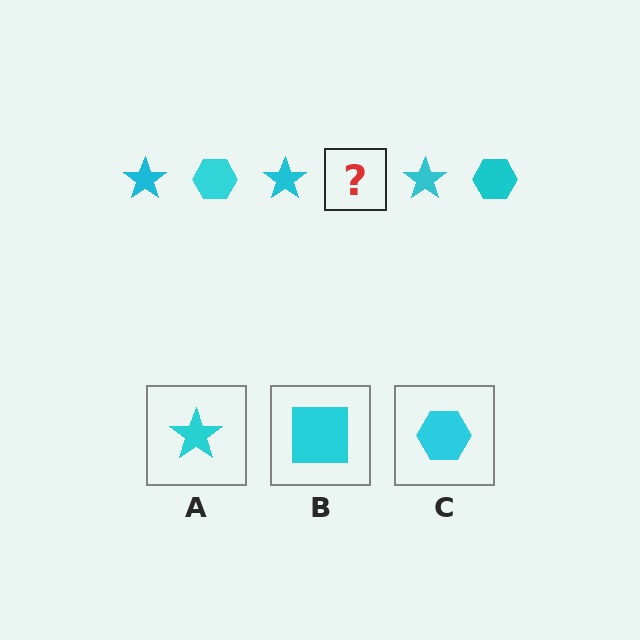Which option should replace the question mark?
Option C.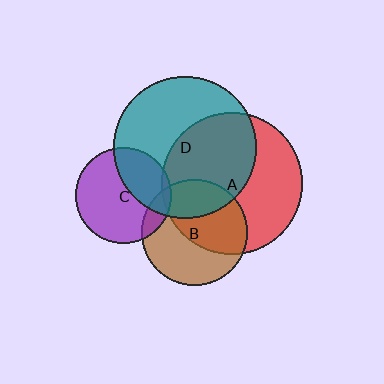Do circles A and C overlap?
Yes.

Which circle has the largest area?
Circle D (teal).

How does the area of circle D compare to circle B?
Approximately 1.8 times.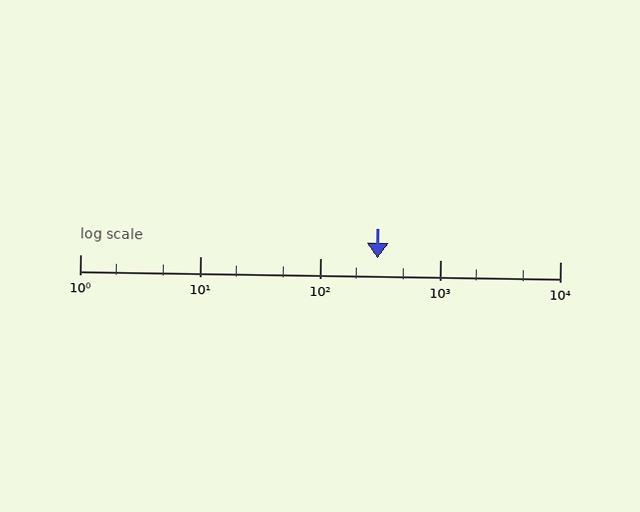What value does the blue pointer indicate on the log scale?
The pointer indicates approximately 300.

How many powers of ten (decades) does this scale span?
The scale spans 4 decades, from 1 to 10000.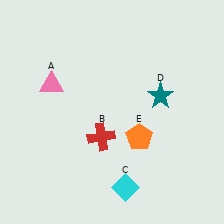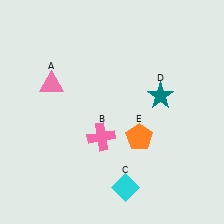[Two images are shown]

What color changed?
The cross (B) changed from red in Image 1 to pink in Image 2.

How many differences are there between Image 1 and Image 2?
There is 1 difference between the two images.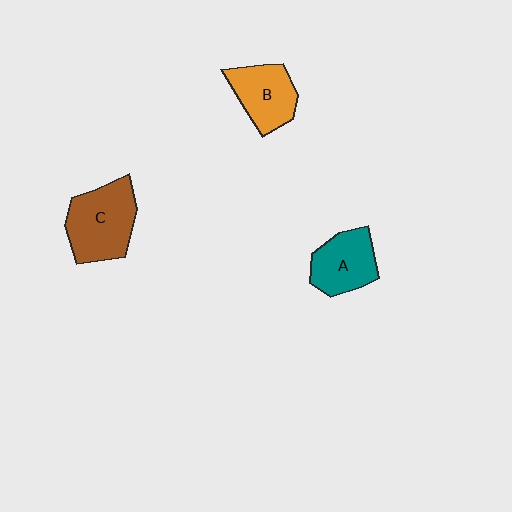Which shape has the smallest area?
Shape A (teal).